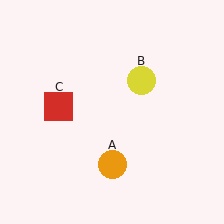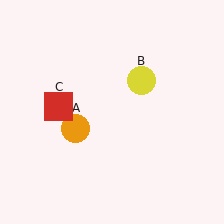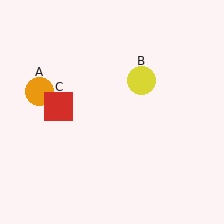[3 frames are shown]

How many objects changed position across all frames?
1 object changed position: orange circle (object A).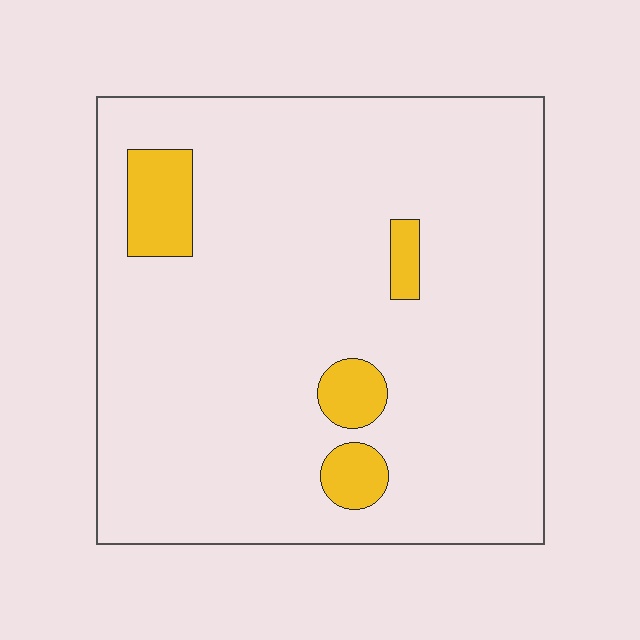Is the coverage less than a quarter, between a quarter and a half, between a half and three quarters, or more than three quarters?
Less than a quarter.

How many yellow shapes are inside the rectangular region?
4.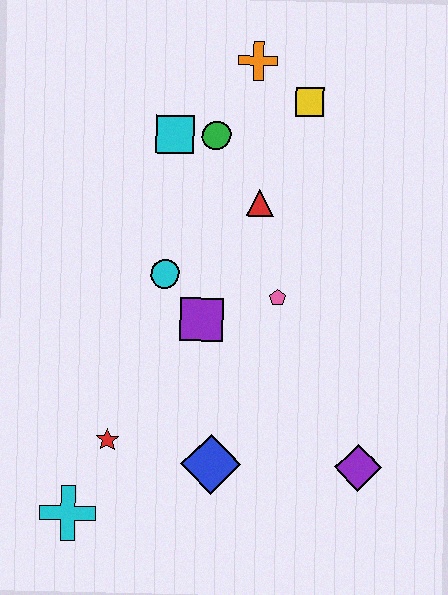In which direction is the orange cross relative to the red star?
The orange cross is above the red star.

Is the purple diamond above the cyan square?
No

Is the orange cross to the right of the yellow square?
No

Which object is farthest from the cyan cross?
The orange cross is farthest from the cyan cross.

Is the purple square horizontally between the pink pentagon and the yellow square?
No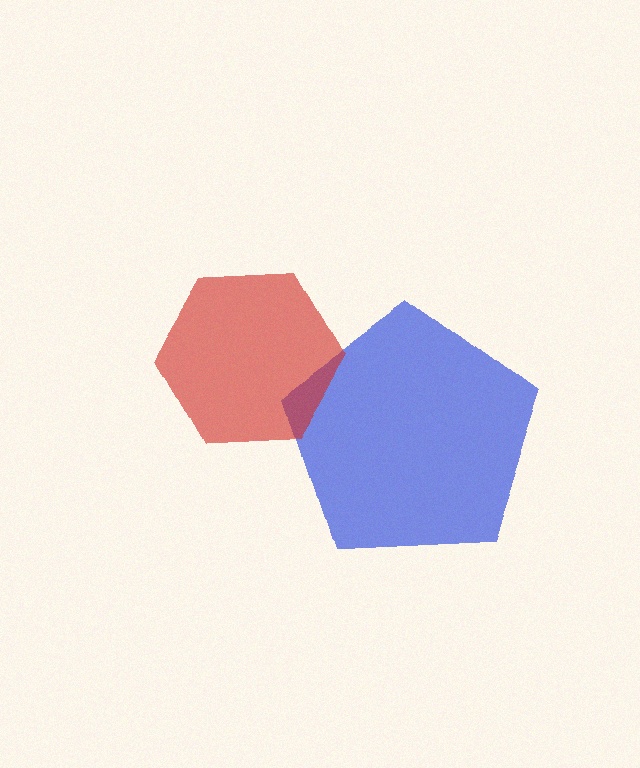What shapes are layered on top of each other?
The layered shapes are: a blue pentagon, a red hexagon.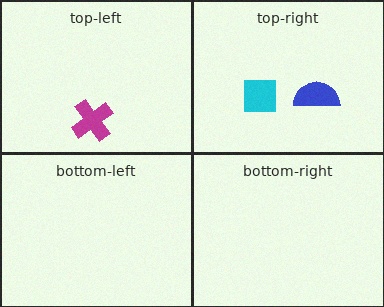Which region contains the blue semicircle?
The top-right region.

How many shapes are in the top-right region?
2.